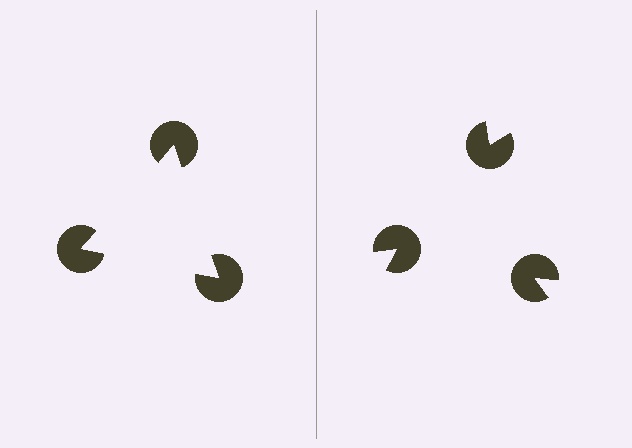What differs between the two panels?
The pac-man discs are positioned identically on both sides; only the wedge orientations differ. On the left they align to a triangle; on the right they are misaligned.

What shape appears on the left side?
An illusory triangle.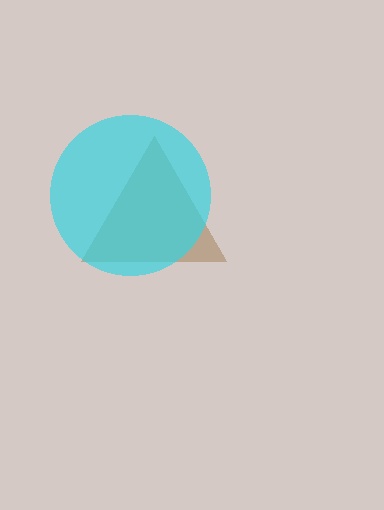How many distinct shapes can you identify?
There are 2 distinct shapes: a brown triangle, a cyan circle.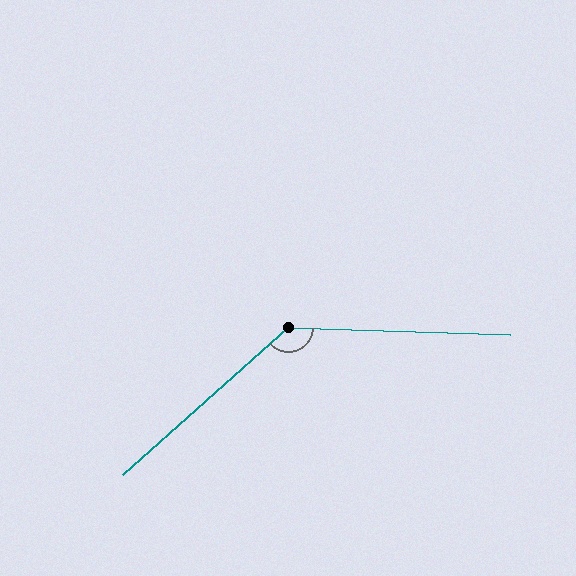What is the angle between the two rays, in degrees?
Approximately 136 degrees.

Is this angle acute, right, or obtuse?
It is obtuse.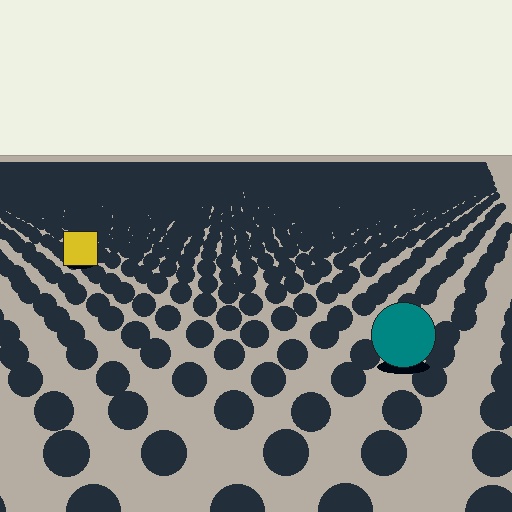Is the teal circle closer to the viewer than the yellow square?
Yes. The teal circle is closer — you can tell from the texture gradient: the ground texture is coarser near it.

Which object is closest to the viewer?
The teal circle is closest. The texture marks near it are larger and more spread out.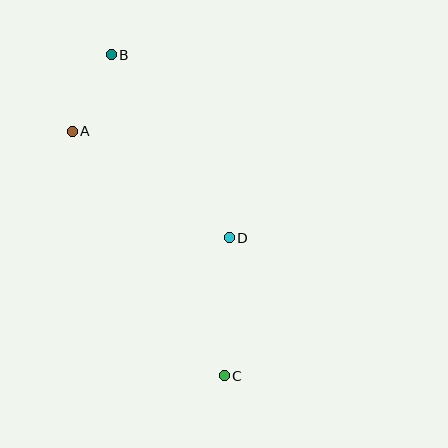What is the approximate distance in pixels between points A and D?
The distance between A and D is approximately 190 pixels.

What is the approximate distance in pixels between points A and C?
The distance between A and C is approximately 288 pixels.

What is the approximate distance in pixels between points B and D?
The distance between B and D is approximately 218 pixels.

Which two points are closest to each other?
Points A and B are closest to each other.